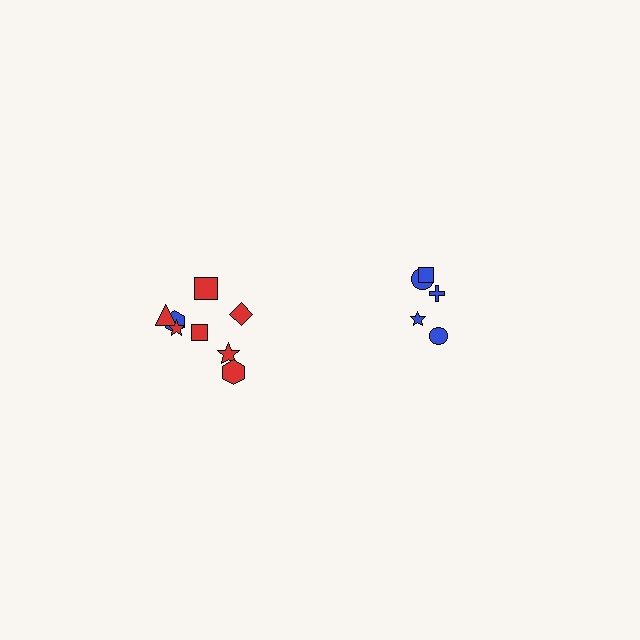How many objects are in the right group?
There are 5 objects.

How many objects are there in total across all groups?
There are 13 objects.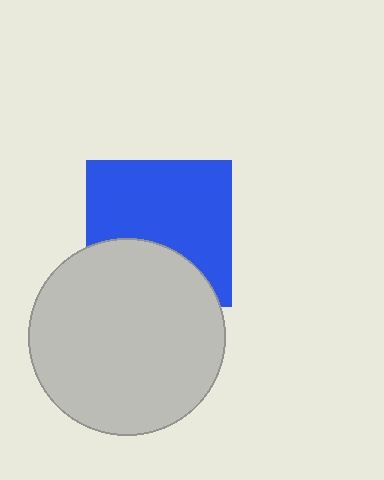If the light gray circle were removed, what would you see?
You would see the complete blue square.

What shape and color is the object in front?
The object in front is a light gray circle.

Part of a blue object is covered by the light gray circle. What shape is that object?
It is a square.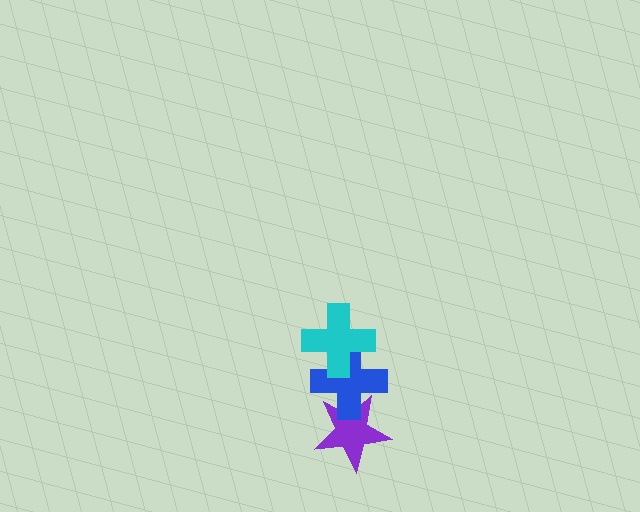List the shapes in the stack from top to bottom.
From top to bottom: the cyan cross, the blue cross, the purple star.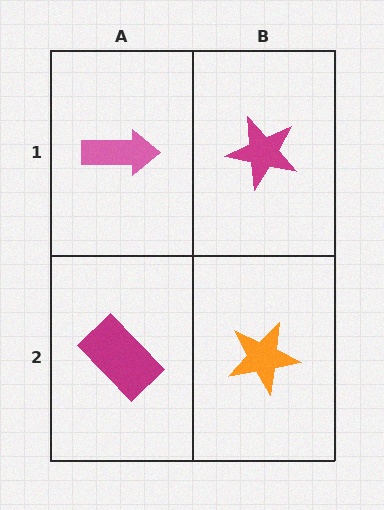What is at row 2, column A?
A magenta rectangle.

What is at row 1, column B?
A magenta star.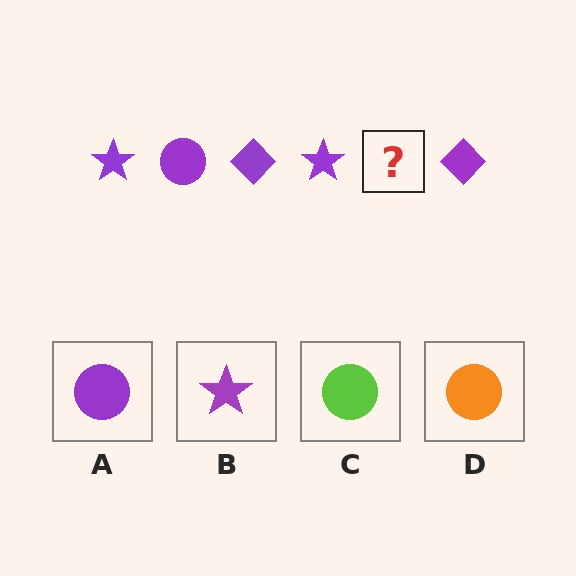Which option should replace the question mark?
Option A.